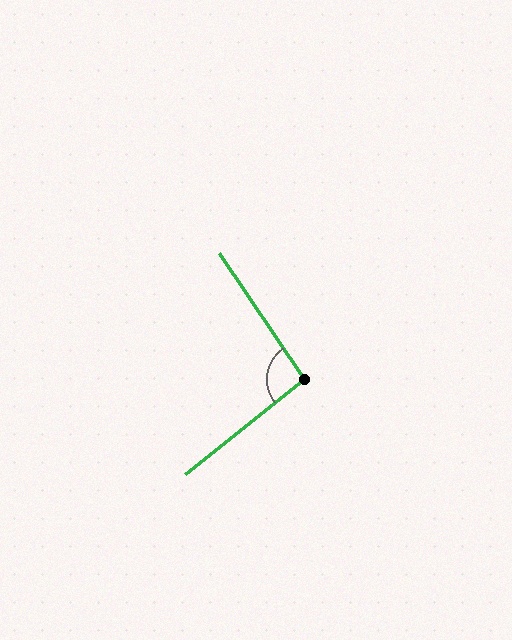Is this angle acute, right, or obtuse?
It is approximately a right angle.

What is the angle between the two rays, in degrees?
Approximately 95 degrees.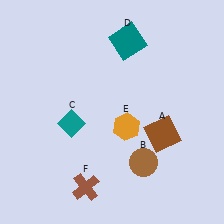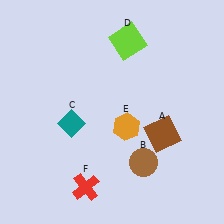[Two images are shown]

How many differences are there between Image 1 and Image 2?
There are 2 differences between the two images.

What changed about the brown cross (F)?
In Image 1, F is brown. In Image 2, it changed to red.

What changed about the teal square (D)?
In Image 1, D is teal. In Image 2, it changed to lime.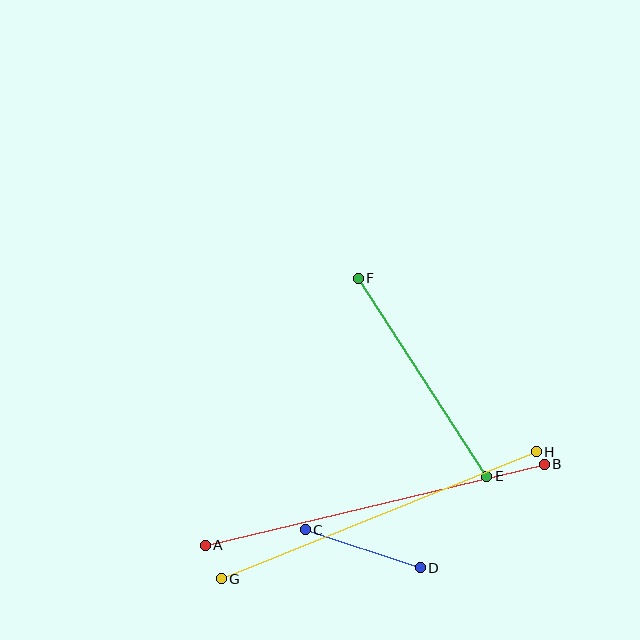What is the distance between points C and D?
The distance is approximately 121 pixels.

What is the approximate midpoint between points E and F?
The midpoint is at approximately (423, 377) pixels.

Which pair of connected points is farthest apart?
Points A and B are farthest apart.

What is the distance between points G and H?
The distance is approximately 339 pixels.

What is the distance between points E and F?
The distance is approximately 236 pixels.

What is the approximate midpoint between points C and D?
The midpoint is at approximately (363, 549) pixels.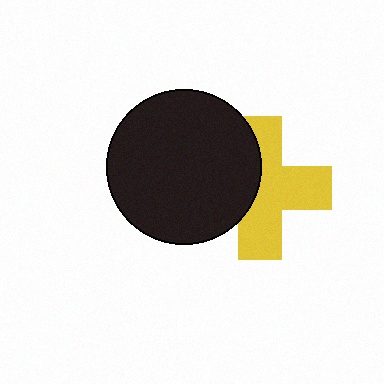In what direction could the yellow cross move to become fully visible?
The yellow cross could move right. That would shift it out from behind the black circle entirely.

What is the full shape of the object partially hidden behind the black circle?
The partially hidden object is a yellow cross.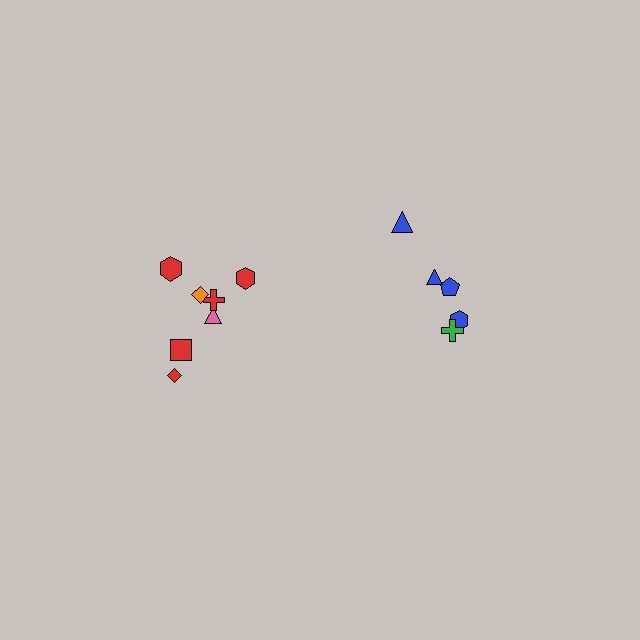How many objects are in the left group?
There are 7 objects.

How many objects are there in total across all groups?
There are 12 objects.